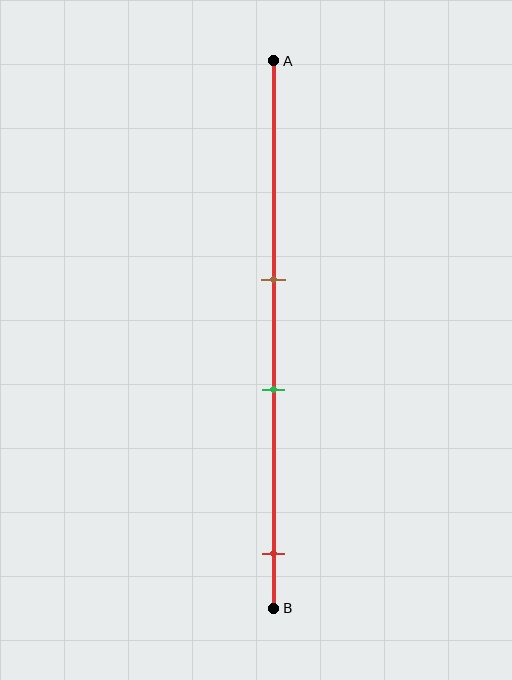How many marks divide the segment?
There are 3 marks dividing the segment.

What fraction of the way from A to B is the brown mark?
The brown mark is approximately 40% (0.4) of the way from A to B.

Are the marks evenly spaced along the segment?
No, the marks are not evenly spaced.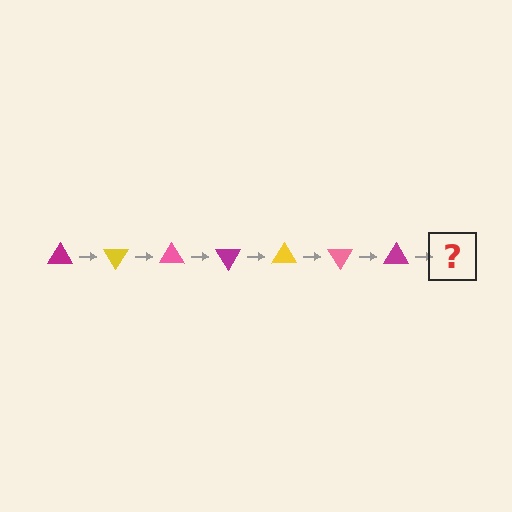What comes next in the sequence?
The next element should be a yellow triangle, rotated 420 degrees from the start.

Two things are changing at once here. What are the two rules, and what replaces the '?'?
The two rules are that it rotates 60 degrees each step and the color cycles through magenta, yellow, and pink. The '?' should be a yellow triangle, rotated 420 degrees from the start.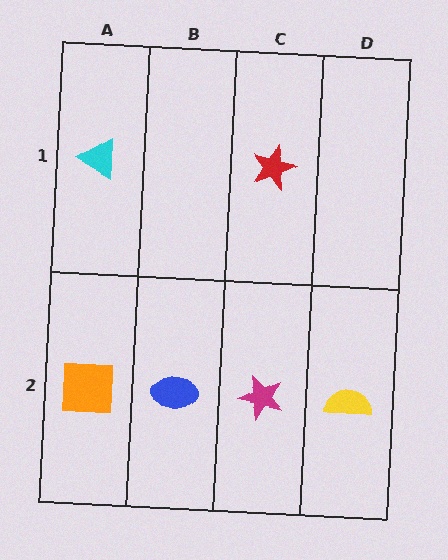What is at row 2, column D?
A yellow semicircle.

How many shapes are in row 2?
4 shapes.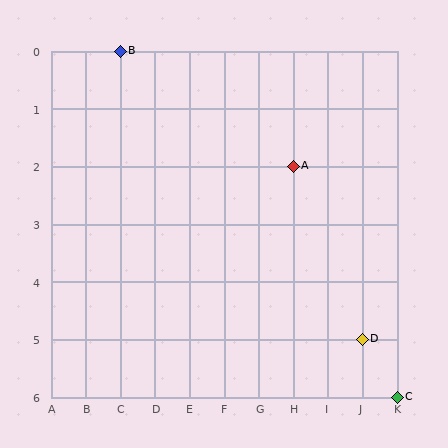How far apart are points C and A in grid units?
Points C and A are 3 columns and 4 rows apart (about 5.0 grid units diagonally).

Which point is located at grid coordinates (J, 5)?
Point D is at (J, 5).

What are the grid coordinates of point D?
Point D is at grid coordinates (J, 5).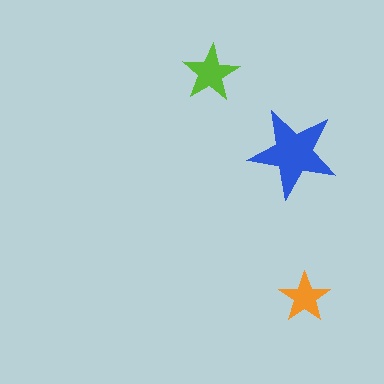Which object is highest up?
The lime star is topmost.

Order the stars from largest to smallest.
the blue one, the lime one, the orange one.